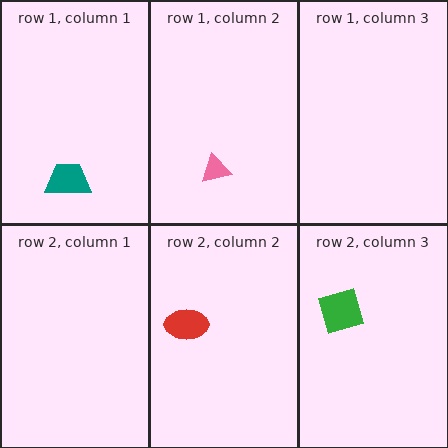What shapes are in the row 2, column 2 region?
The red ellipse.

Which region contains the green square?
The row 2, column 3 region.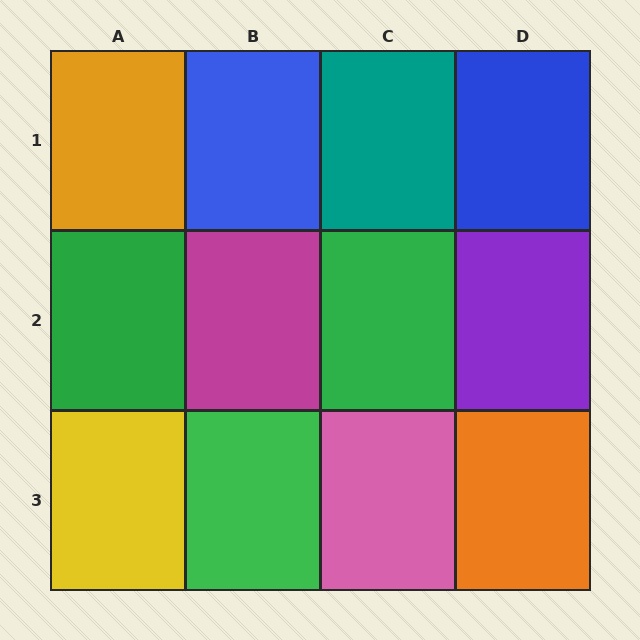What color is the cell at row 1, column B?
Blue.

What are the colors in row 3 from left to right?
Yellow, green, pink, orange.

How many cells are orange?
2 cells are orange.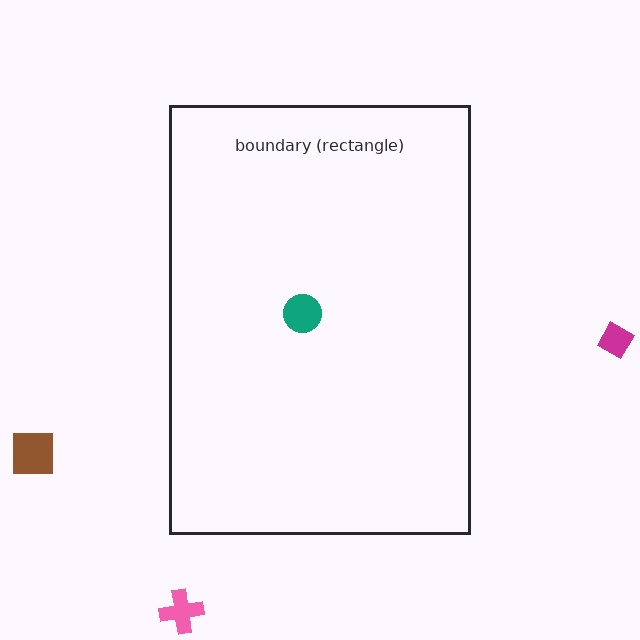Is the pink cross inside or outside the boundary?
Outside.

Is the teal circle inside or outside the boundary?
Inside.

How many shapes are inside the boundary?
1 inside, 3 outside.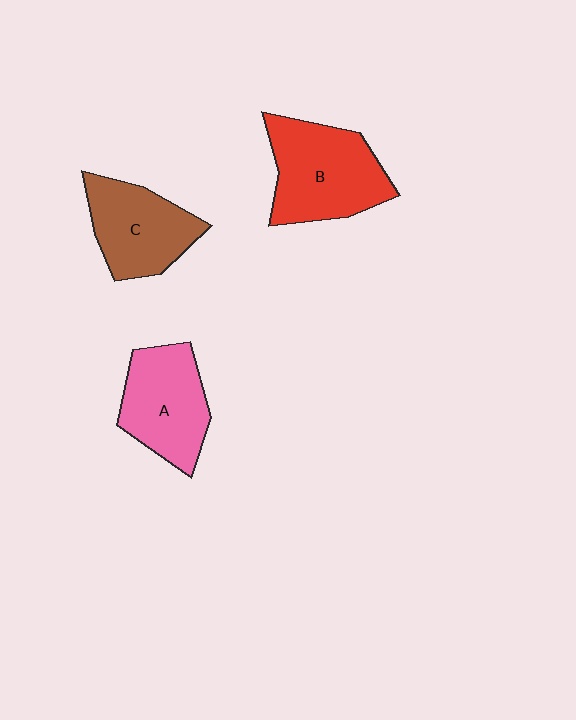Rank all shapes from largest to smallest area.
From largest to smallest: B (red), A (pink), C (brown).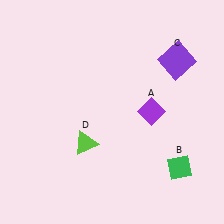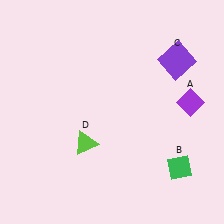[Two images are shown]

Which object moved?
The purple diamond (A) moved right.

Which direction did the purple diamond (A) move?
The purple diamond (A) moved right.